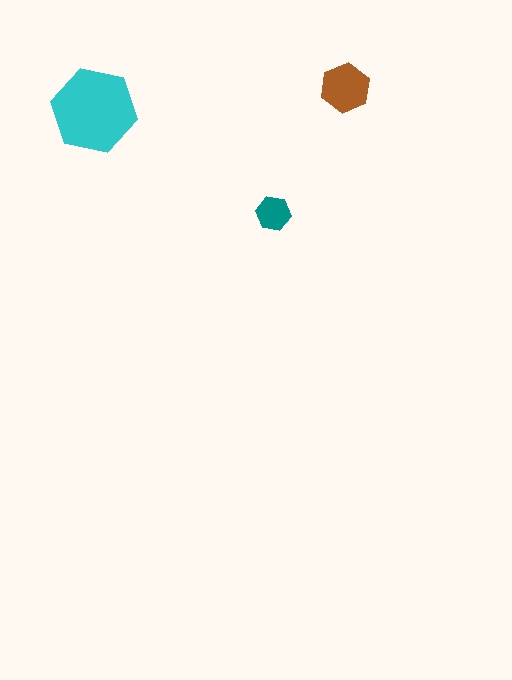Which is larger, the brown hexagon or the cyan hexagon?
The cyan one.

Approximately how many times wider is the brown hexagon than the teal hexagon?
About 1.5 times wider.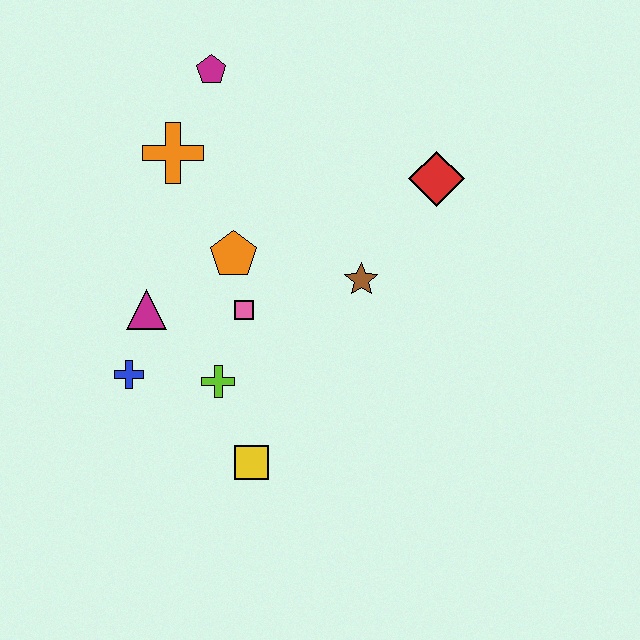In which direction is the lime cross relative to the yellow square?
The lime cross is above the yellow square.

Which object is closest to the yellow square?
The lime cross is closest to the yellow square.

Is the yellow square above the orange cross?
No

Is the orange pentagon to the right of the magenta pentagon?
Yes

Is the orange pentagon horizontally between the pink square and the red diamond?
No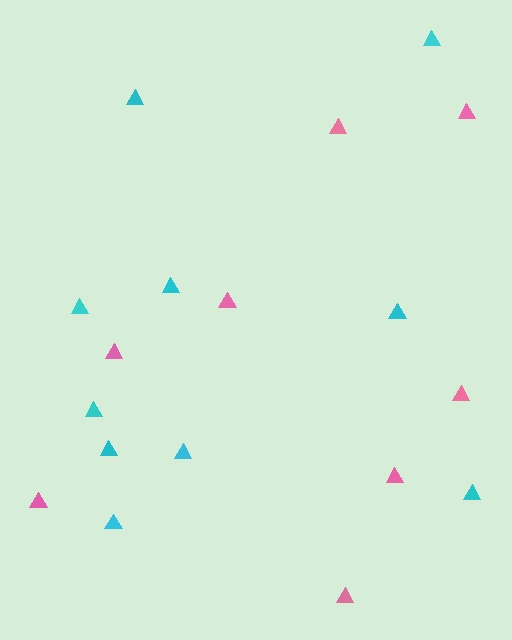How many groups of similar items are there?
There are 2 groups: one group of pink triangles (8) and one group of cyan triangles (10).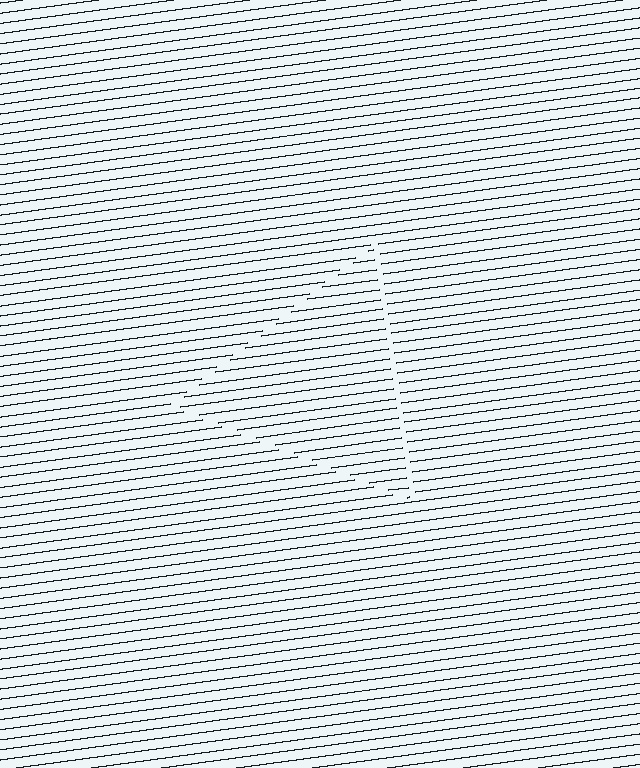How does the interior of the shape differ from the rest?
The interior of the shape contains the same grating, shifted by half a period — the contour is defined by the phase discontinuity where line-ends from the inner and outer gratings abut.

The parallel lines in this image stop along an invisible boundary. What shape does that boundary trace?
An illusory triangle. The interior of the shape contains the same grating, shifted by half a period — the contour is defined by the phase discontinuity where line-ends from the inner and outer gratings abut.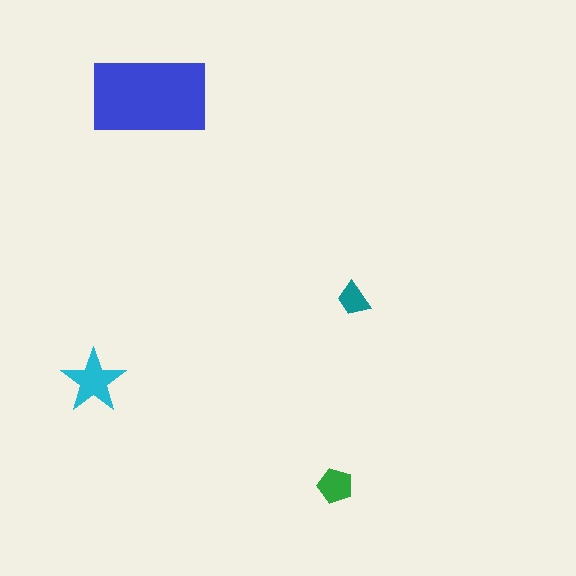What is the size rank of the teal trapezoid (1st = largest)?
4th.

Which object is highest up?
The blue rectangle is topmost.